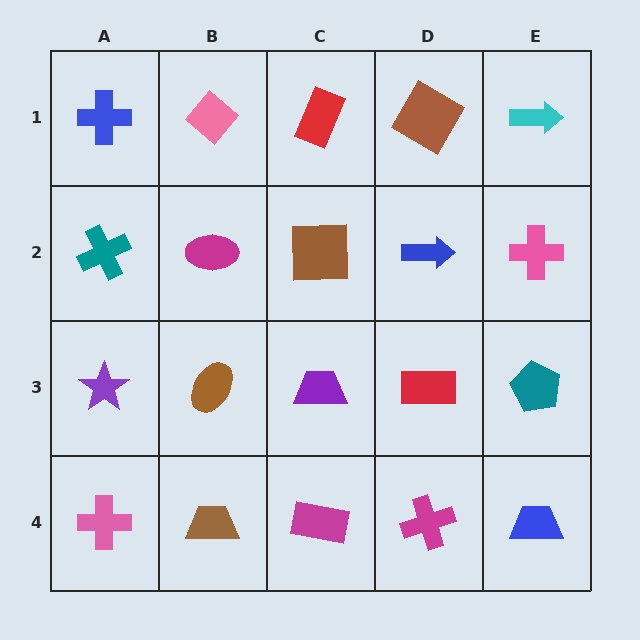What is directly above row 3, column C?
A brown square.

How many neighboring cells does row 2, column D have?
4.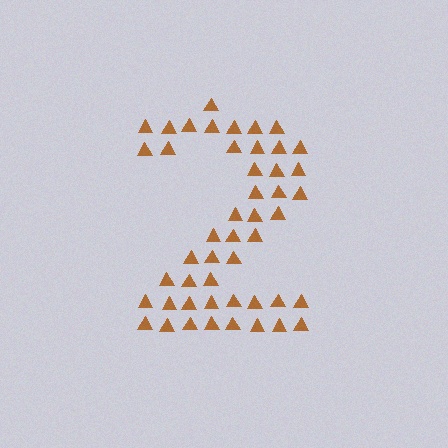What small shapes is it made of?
It is made of small triangles.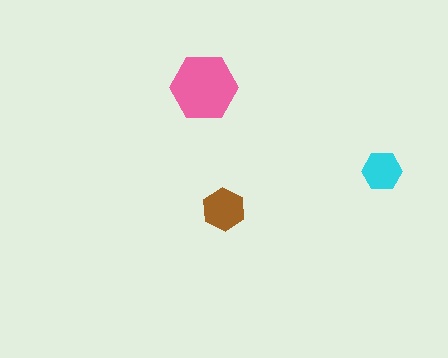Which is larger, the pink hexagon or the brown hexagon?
The pink one.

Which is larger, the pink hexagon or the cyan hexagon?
The pink one.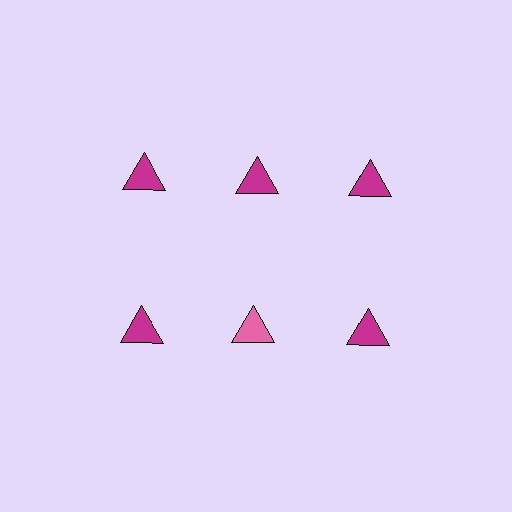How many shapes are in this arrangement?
There are 6 shapes arranged in a grid pattern.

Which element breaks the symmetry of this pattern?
The pink triangle in the second row, second from left column breaks the symmetry. All other shapes are magenta triangles.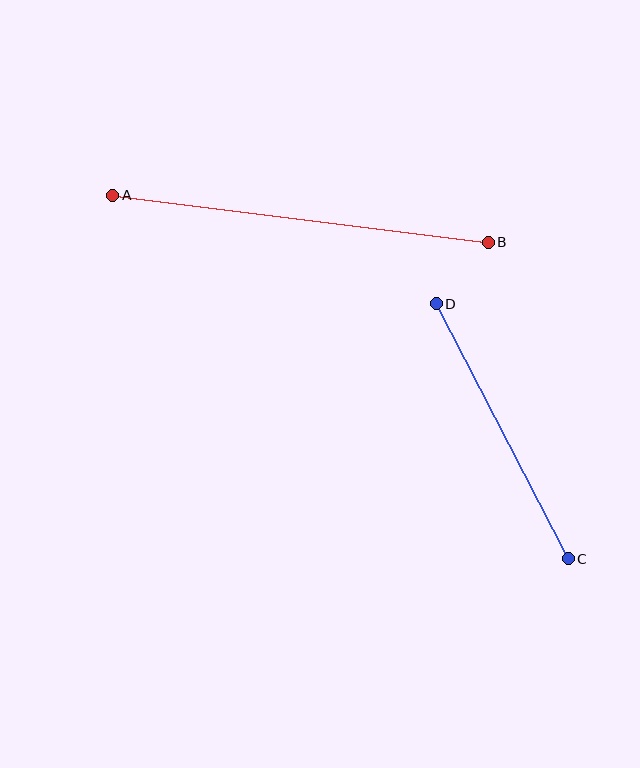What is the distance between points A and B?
The distance is approximately 379 pixels.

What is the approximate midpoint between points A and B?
The midpoint is at approximately (301, 219) pixels.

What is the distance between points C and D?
The distance is approximately 287 pixels.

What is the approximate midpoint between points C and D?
The midpoint is at approximately (502, 431) pixels.